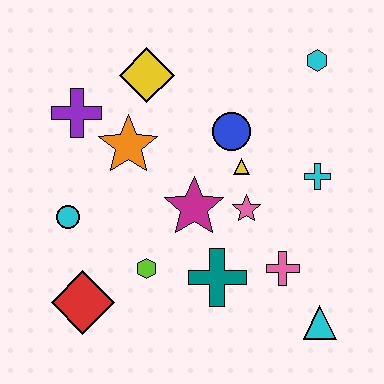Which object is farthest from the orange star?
The cyan triangle is farthest from the orange star.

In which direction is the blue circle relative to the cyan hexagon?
The blue circle is to the left of the cyan hexagon.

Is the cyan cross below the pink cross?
No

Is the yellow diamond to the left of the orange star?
No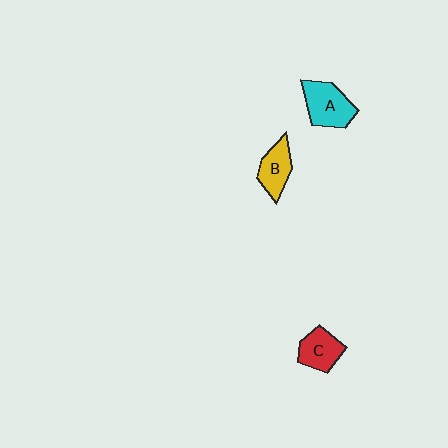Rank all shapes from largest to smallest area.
From largest to smallest: A (cyan), B (yellow), C (red).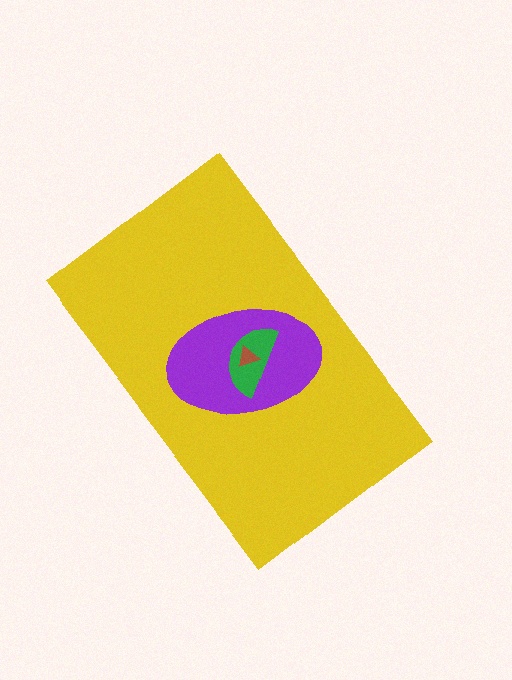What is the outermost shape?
The yellow rectangle.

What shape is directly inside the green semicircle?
The brown triangle.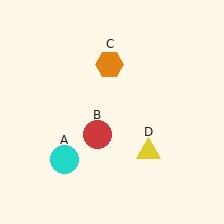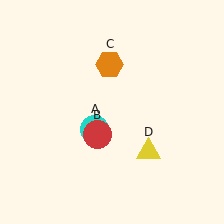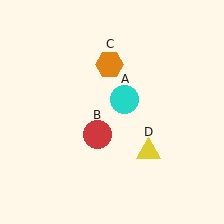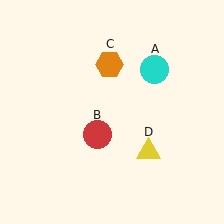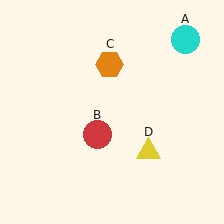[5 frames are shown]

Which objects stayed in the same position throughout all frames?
Red circle (object B) and orange hexagon (object C) and yellow triangle (object D) remained stationary.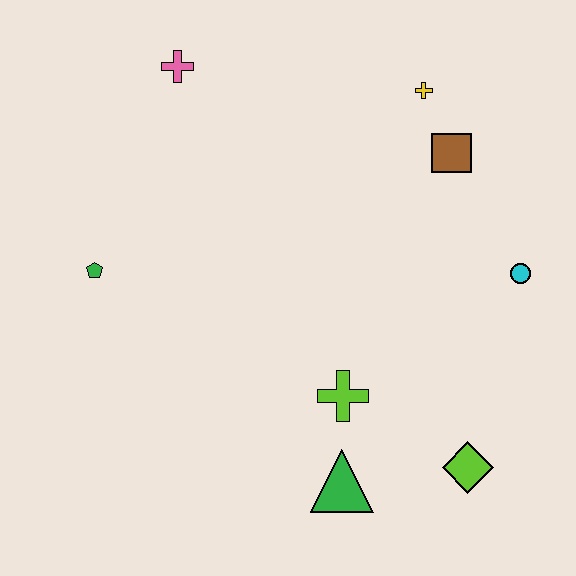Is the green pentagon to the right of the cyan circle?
No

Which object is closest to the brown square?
The yellow cross is closest to the brown square.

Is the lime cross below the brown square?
Yes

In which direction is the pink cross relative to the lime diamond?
The pink cross is above the lime diamond.